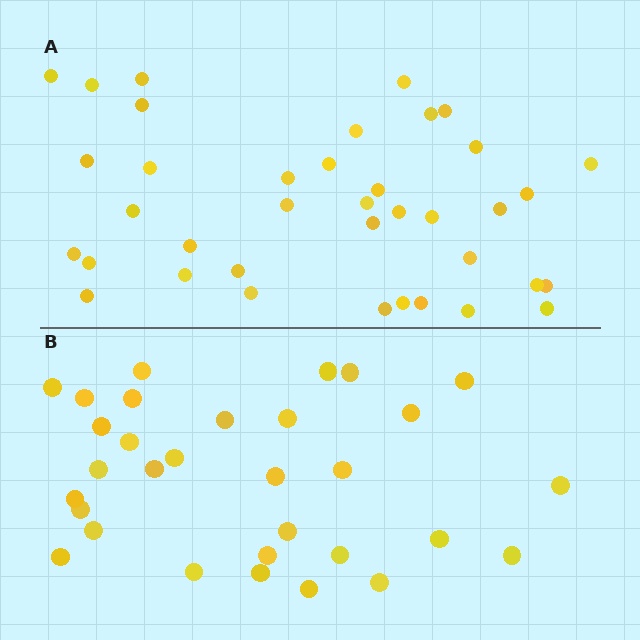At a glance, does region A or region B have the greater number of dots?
Region A (the top region) has more dots.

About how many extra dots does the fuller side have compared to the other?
Region A has roughly 8 or so more dots than region B.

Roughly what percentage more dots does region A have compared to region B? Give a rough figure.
About 25% more.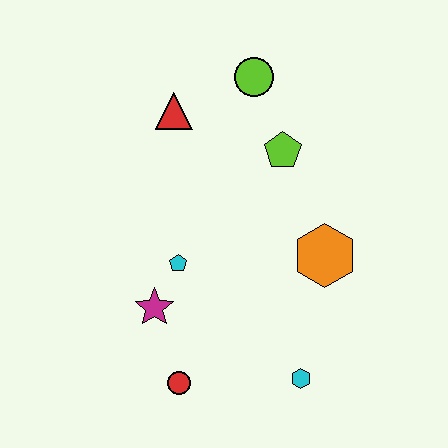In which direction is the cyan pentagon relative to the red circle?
The cyan pentagon is above the red circle.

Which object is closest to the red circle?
The magenta star is closest to the red circle.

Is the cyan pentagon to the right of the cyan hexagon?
No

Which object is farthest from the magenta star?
The lime circle is farthest from the magenta star.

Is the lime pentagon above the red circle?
Yes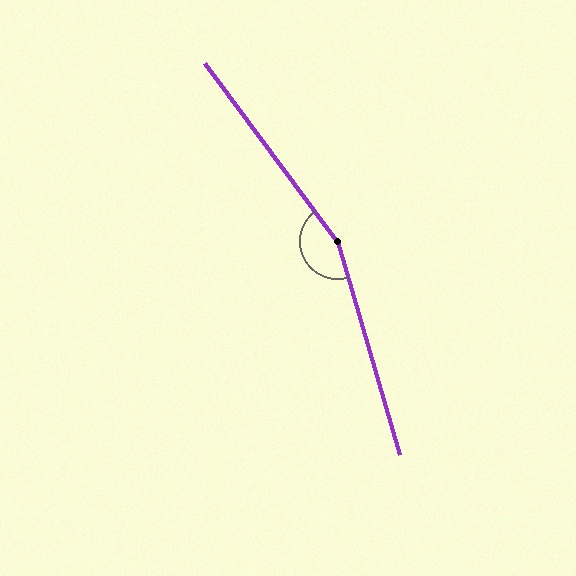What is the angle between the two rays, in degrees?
Approximately 160 degrees.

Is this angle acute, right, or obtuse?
It is obtuse.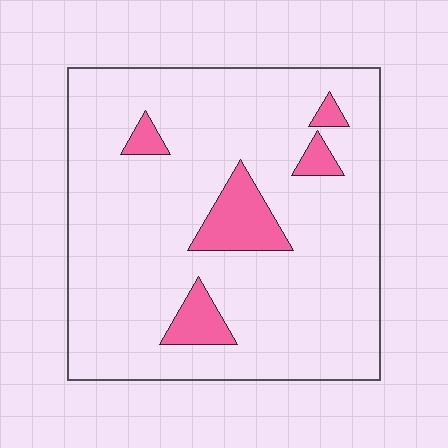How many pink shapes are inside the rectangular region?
5.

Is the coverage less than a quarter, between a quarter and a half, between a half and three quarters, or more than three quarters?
Less than a quarter.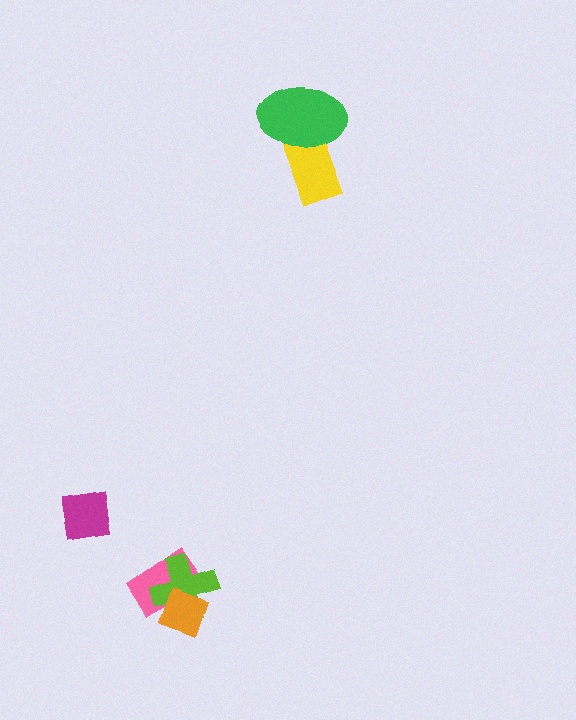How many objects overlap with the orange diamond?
2 objects overlap with the orange diamond.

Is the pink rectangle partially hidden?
Yes, it is partially covered by another shape.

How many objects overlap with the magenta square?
0 objects overlap with the magenta square.